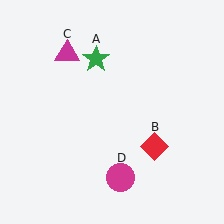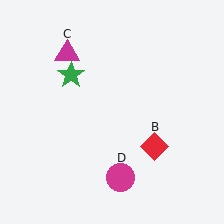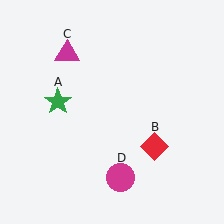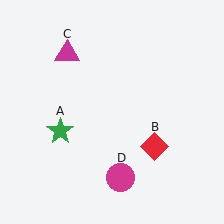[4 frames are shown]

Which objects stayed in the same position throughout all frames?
Red diamond (object B) and magenta triangle (object C) and magenta circle (object D) remained stationary.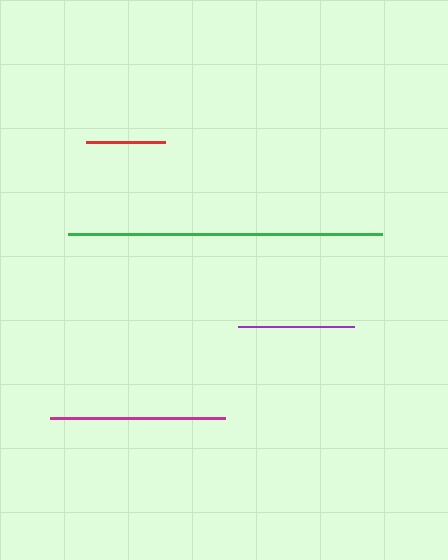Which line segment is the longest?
The green line is the longest at approximately 314 pixels.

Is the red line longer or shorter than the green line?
The green line is longer than the red line.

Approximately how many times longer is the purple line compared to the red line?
The purple line is approximately 1.5 times the length of the red line.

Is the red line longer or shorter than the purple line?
The purple line is longer than the red line.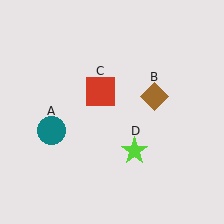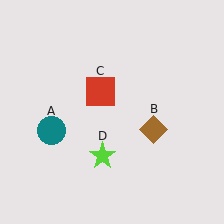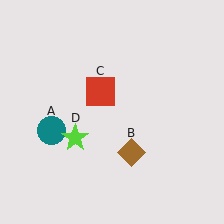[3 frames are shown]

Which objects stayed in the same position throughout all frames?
Teal circle (object A) and red square (object C) remained stationary.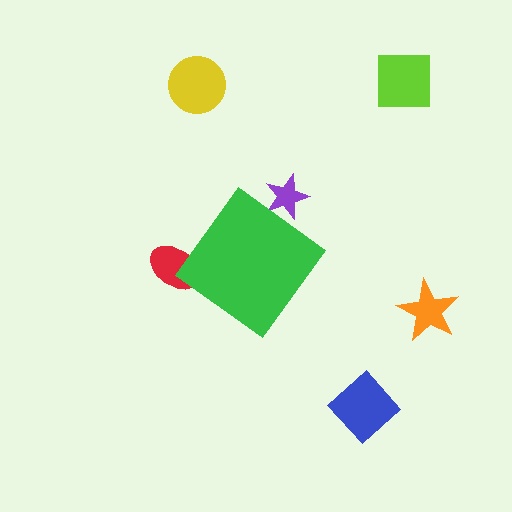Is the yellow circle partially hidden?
No, the yellow circle is fully visible.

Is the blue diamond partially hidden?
No, the blue diamond is fully visible.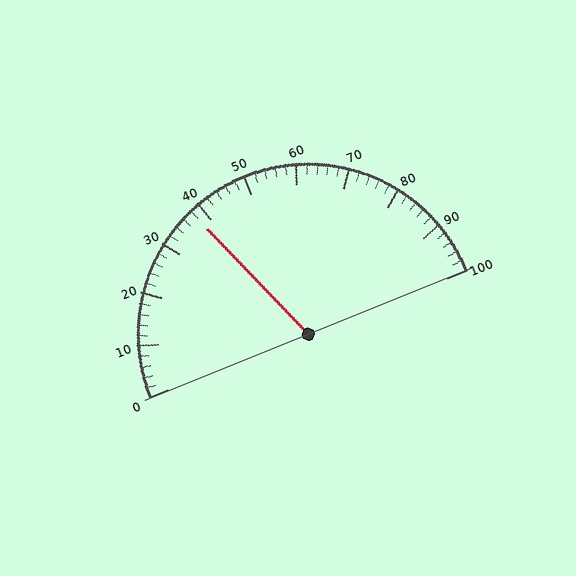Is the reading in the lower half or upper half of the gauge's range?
The reading is in the lower half of the range (0 to 100).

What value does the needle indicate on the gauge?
The needle indicates approximately 38.